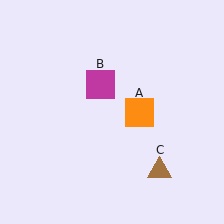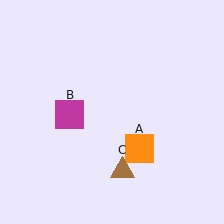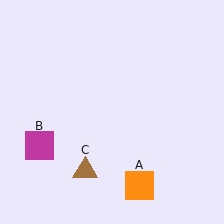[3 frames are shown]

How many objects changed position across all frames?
3 objects changed position: orange square (object A), magenta square (object B), brown triangle (object C).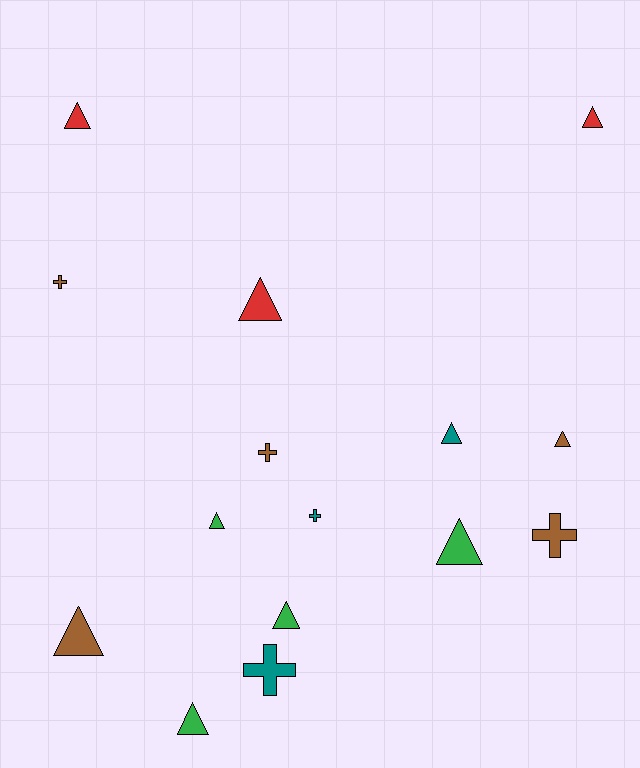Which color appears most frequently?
Brown, with 5 objects.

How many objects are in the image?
There are 15 objects.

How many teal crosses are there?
There are 2 teal crosses.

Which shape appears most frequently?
Triangle, with 10 objects.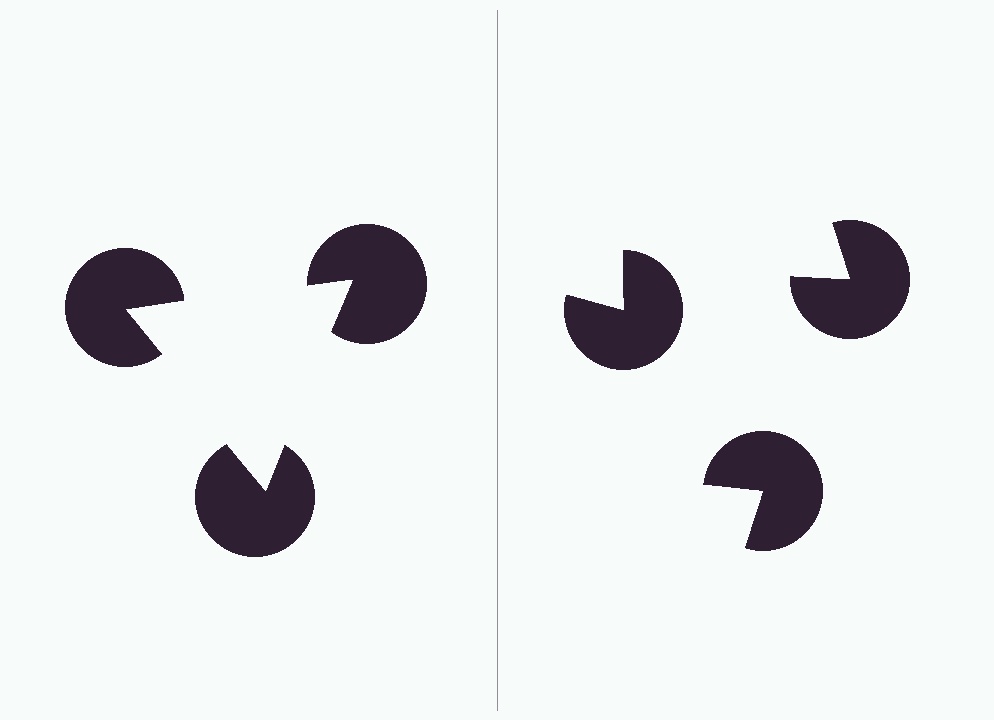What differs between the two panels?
The pac-man discs are positioned identically on both sides; only the wedge orientations differ. On the left they align to a triangle; on the right they are misaligned.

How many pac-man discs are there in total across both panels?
6 — 3 on each side.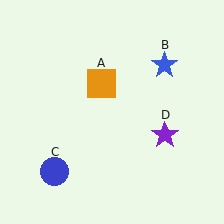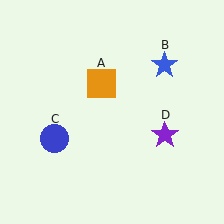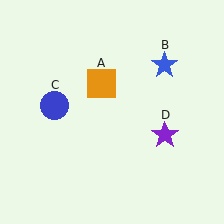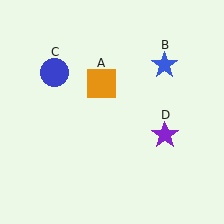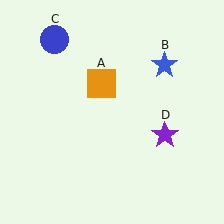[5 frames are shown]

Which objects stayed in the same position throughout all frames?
Orange square (object A) and blue star (object B) and purple star (object D) remained stationary.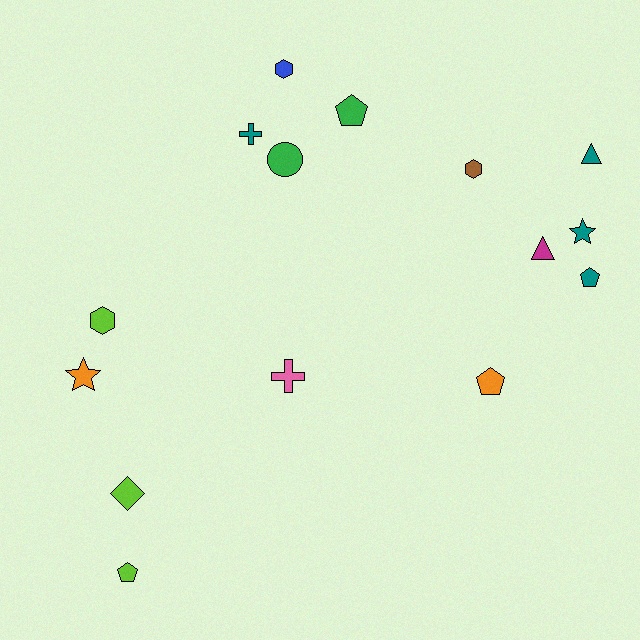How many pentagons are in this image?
There are 4 pentagons.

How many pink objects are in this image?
There is 1 pink object.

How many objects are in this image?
There are 15 objects.